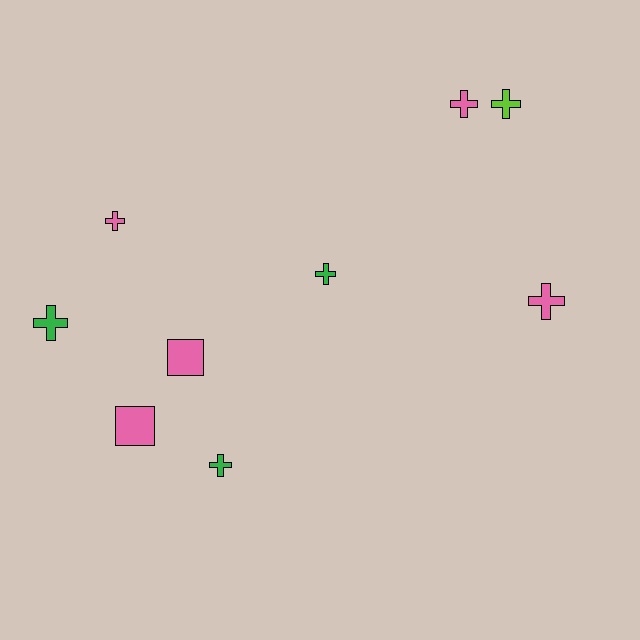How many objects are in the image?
There are 9 objects.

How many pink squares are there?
There are 2 pink squares.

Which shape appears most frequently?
Cross, with 7 objects.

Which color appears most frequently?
Pink, with 5 objects.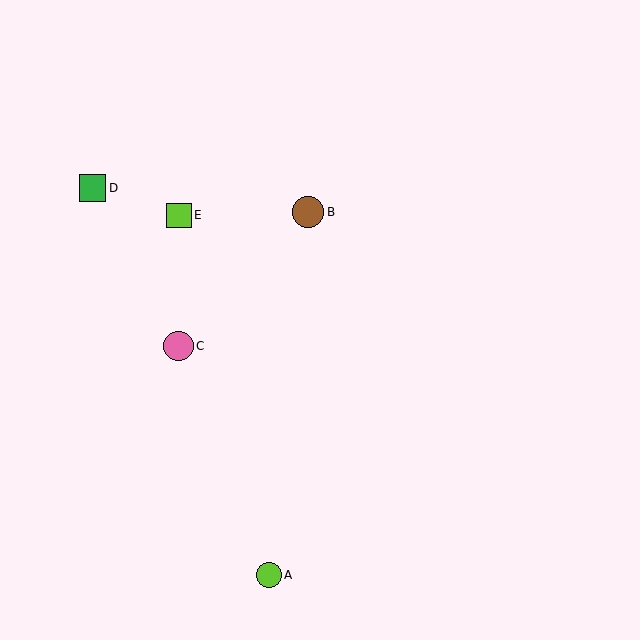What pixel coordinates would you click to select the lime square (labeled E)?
Click at (179, 215) to select the lime square E.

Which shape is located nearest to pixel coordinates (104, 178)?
The green square (labeled D) at (93, 188) is nearest to that location.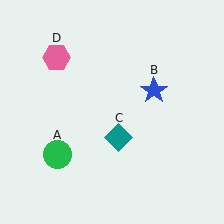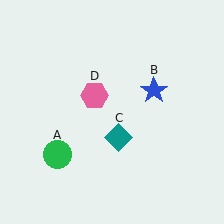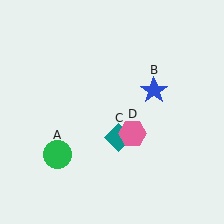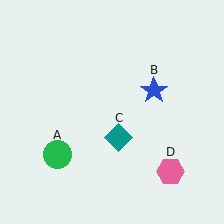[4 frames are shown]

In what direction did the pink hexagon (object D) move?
The pink hexagon (object D) moved down and to the right.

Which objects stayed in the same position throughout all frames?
Green circle (object A) and blue star (object B) and teal diamond (object C) remained stationary.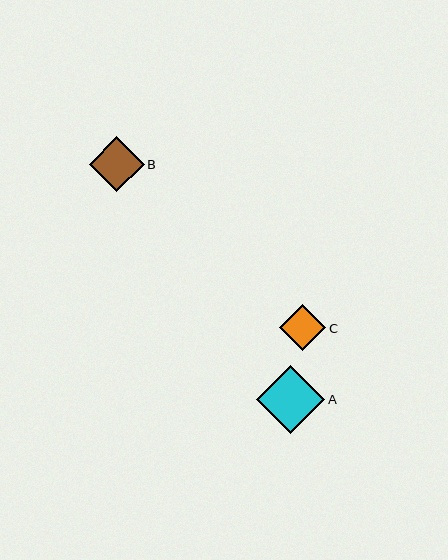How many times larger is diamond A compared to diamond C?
Diamond A is approximately 1.5 times the size of diamond C.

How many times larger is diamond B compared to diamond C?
Diamond B is approximately 1.2 times the size of diamond C.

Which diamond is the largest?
Diamond A is the largest with a size of approximately 69 pixels.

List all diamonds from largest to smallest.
From largest to smallest: A, B, C.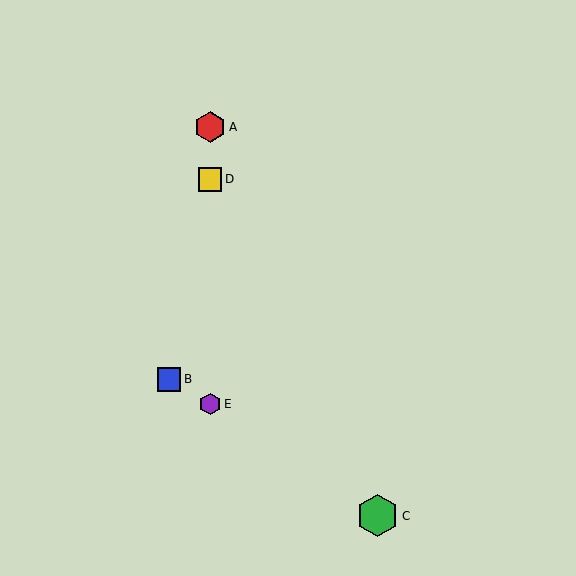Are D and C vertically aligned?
No, D is at x≈210 and C is at x≈378.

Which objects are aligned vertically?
Objects A, D, E are aligned vertically.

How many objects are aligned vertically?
3 objects (A, D, E) are aligned vertically.